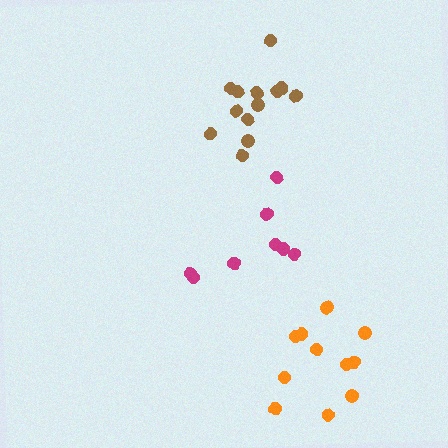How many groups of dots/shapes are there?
There are 3 groups.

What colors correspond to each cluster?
The clusters are colored: magenta, brown, orange.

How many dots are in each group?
Group 1: 8 dots, Group 2: 13 dots, Group 3: 11 dots (32 total).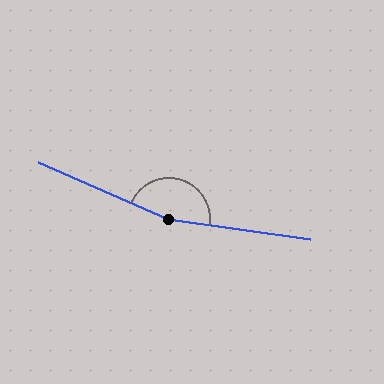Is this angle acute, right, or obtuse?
It is obtuse.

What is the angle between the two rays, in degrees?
Approximately 164 degrees.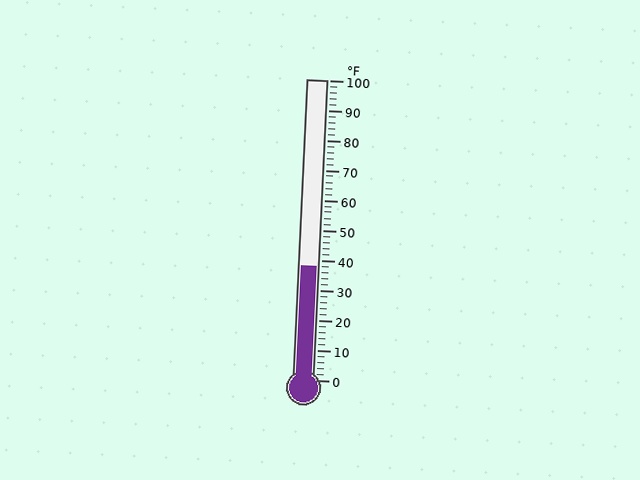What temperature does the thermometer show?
The thermometer shows approximately 38°F.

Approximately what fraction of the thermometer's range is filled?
The thermometer is filled to approximately 40% of its range.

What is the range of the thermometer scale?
The thermometer scale ranges from 0°F to 100°F.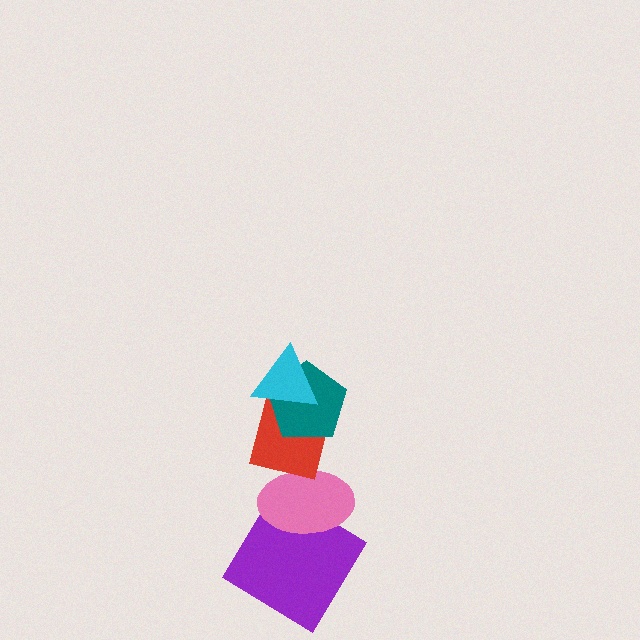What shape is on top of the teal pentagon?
The cyan triangle is on top of the teal pentagon.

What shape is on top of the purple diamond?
The pink ellipse is on top of the purple diamond.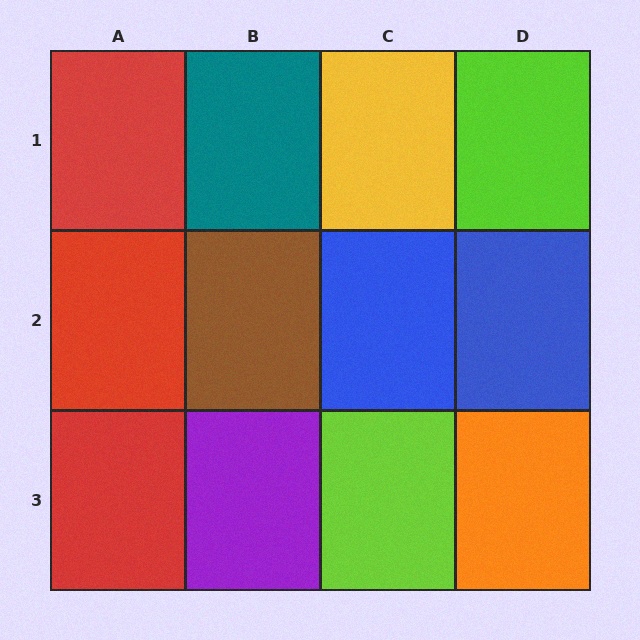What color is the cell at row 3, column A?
Red.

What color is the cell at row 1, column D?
Lime.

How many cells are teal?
1 cell is teal.